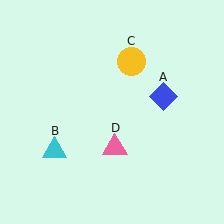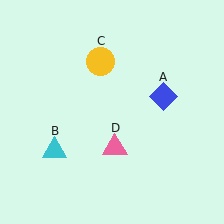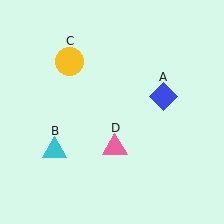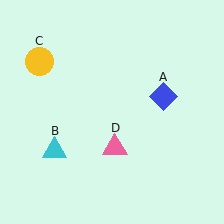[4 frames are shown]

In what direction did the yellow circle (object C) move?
The yellow circle (object C) moved left.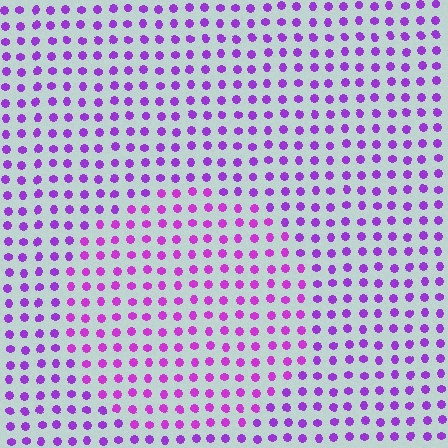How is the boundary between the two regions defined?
The boundary is defined purely by a slight shift in hue (about 19 degrees). Spacing, size, and orientation are identical on both sides.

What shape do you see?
I see a circle.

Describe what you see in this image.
The image is filled with small purple elements in a uniform arrangement. A circle-shaped region is visible where the elements are tinted to a slightly different hue, forming a subtle color boundary.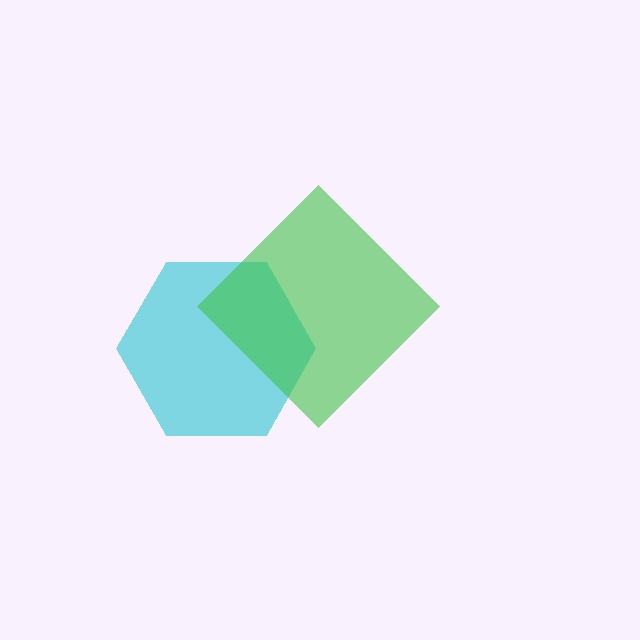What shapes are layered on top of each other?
The layered shapes are: a cyan hexagon, a green diamond.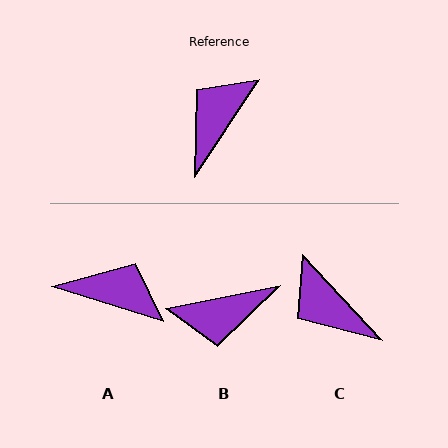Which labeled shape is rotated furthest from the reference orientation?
B, about 135 degrees away.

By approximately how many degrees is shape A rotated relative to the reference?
Approximately 73 degrees clockwise.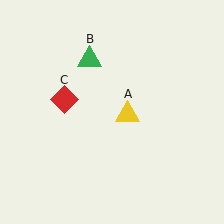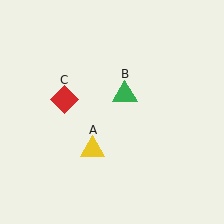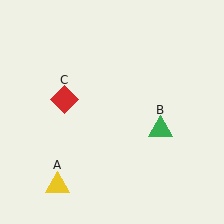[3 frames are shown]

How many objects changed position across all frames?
2 objects changed position: yellow triangle (object A), green triangle (object B).